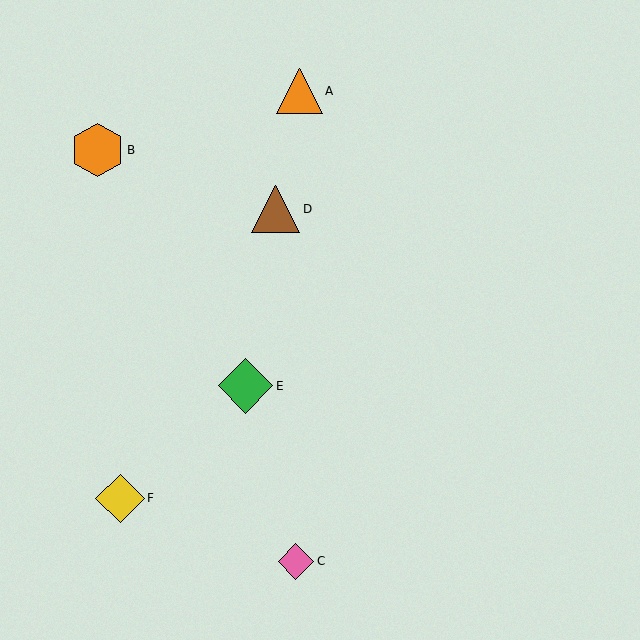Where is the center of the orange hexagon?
The center of the orange hexagon is at (97, 150).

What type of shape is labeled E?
Shape E is a green diamond.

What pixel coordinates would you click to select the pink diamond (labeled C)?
Click at (296, 561) to select the pink diamond C.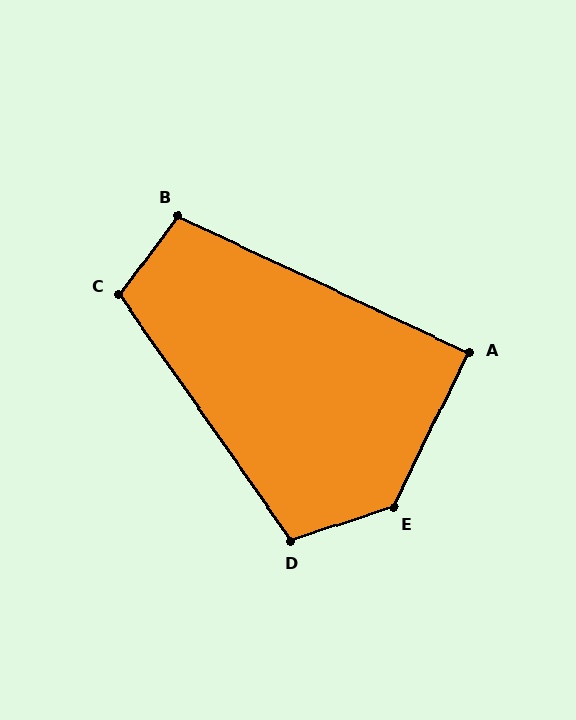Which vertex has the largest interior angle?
E, at approximately 134 degrees.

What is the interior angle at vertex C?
Approximately 108 degrees (obtuse).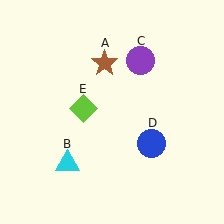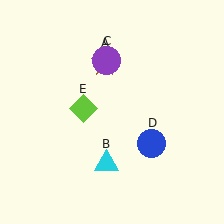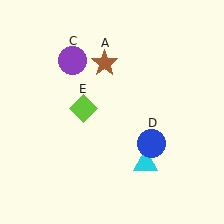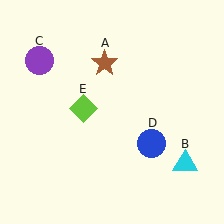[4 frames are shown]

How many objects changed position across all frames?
2 objects changed position: cyan triangle (object B), purple circle (object C).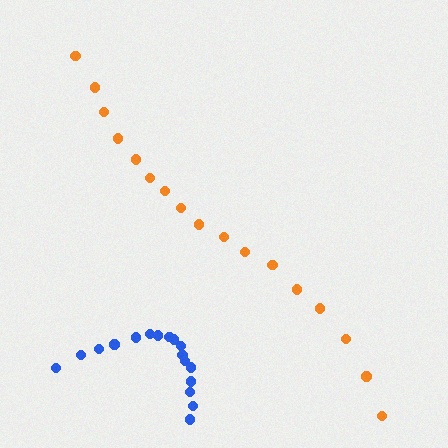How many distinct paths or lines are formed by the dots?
There are 2 distinct paths.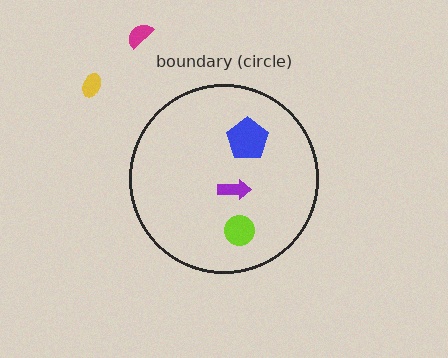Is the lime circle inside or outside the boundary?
Inside.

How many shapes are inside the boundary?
3 inside, 2 outside.